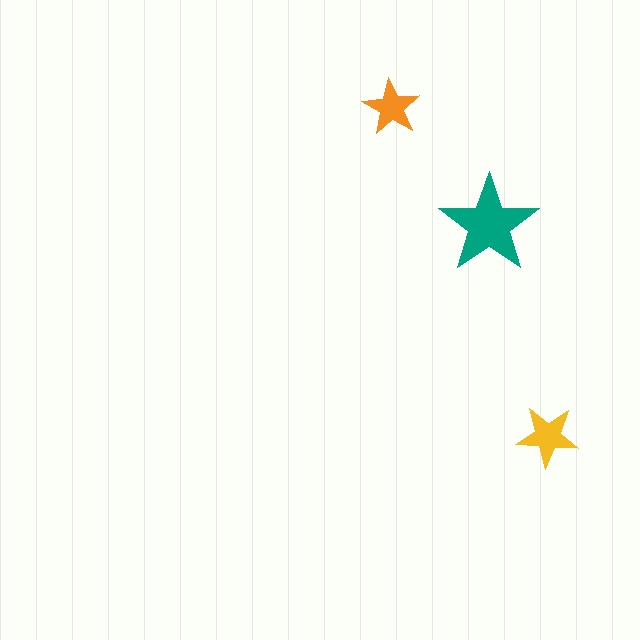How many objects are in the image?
There are 3 objects in the image.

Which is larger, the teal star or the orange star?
The teal one.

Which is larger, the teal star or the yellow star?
The teal one.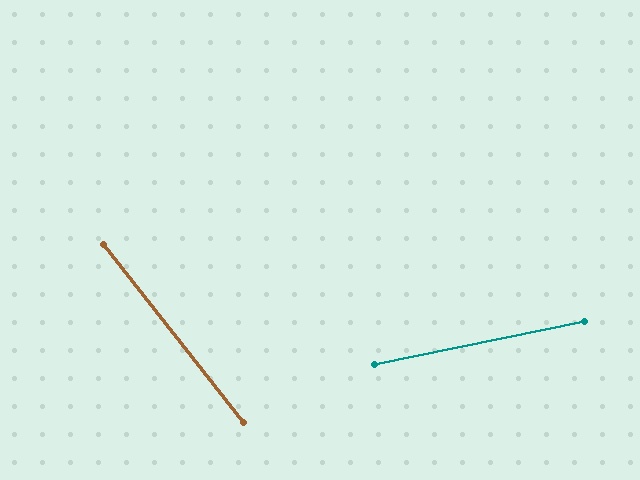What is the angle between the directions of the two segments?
Approximately 64 degrees.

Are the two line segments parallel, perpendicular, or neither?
Neither parallel nor perpendicular — they differ by about 64°.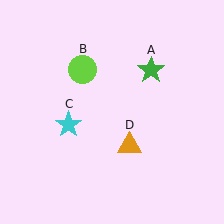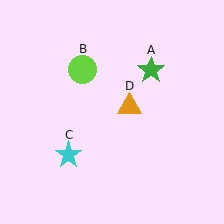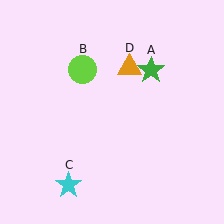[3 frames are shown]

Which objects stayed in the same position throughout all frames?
Green star (object A) and lime circle (object B) remained stationary.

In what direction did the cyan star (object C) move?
The cyan star (object C) moved down.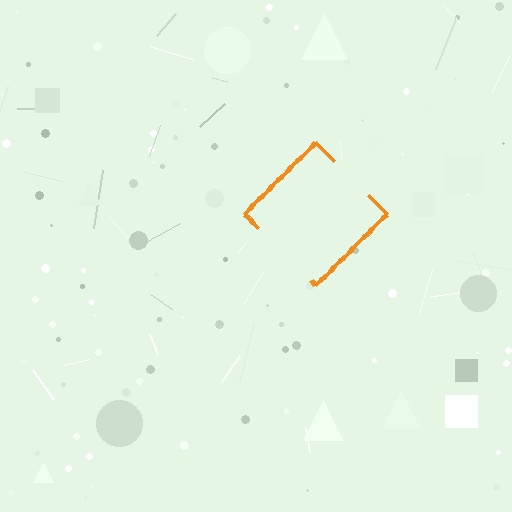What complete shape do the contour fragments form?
The contour fragments form a diamond.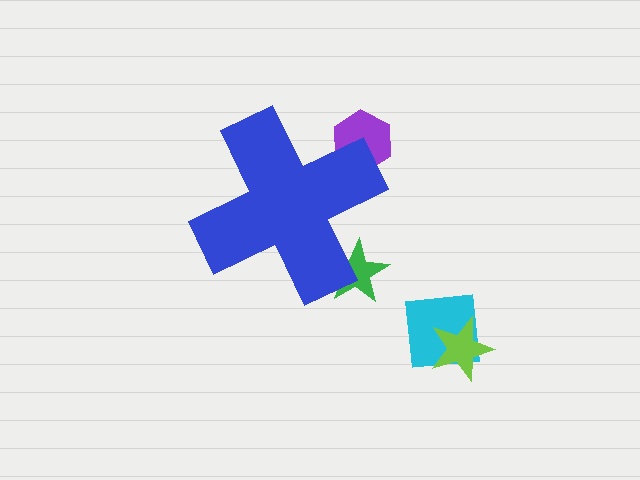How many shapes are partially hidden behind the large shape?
2 shapes are partially hidden.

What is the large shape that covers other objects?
A blue cross.